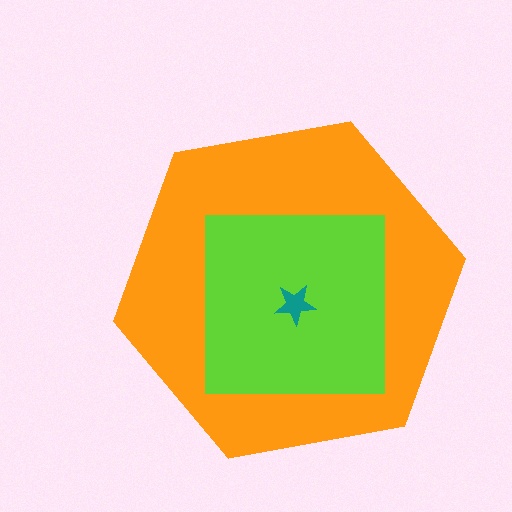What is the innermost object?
The teal star.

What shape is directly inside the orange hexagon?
The lime square.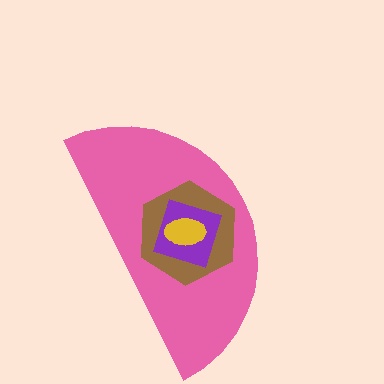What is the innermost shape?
The yellow ellipse.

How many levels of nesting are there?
4.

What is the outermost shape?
The pink semicircle.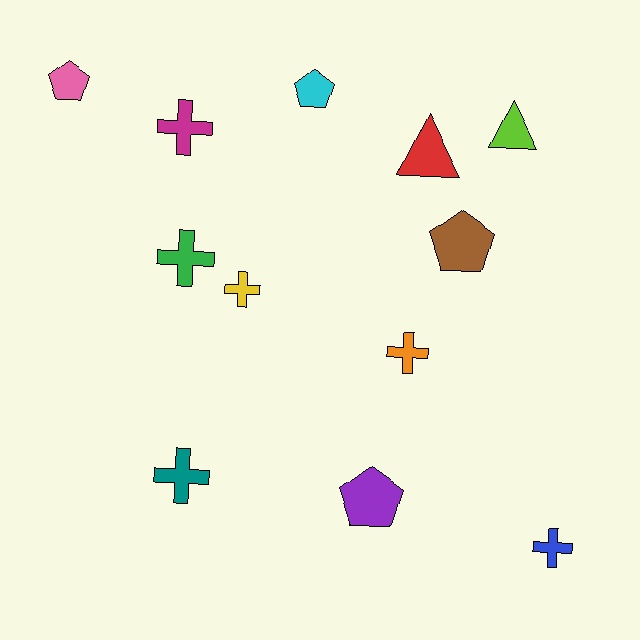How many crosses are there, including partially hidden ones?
There are 6 crosses.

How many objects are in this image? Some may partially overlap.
There are 12 objects.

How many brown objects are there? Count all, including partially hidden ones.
There is 1 brown object.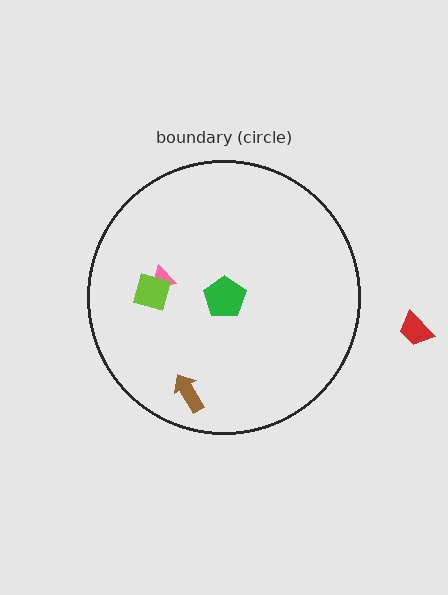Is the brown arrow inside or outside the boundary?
Inside.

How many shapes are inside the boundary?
4 inside, 1 outside.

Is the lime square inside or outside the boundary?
Inside.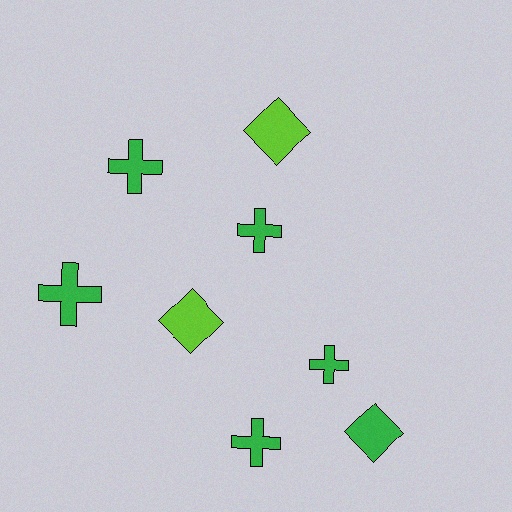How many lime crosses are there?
There are no lime crosses.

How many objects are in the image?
There are 8 objects.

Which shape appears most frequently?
Cross, with 5 objects.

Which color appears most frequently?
Green, with 6 objects.